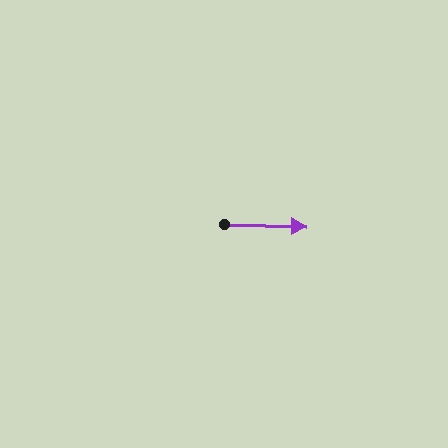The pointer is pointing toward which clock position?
Roughly 3 o'clock.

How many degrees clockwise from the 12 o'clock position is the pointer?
Approximately 92 degrees.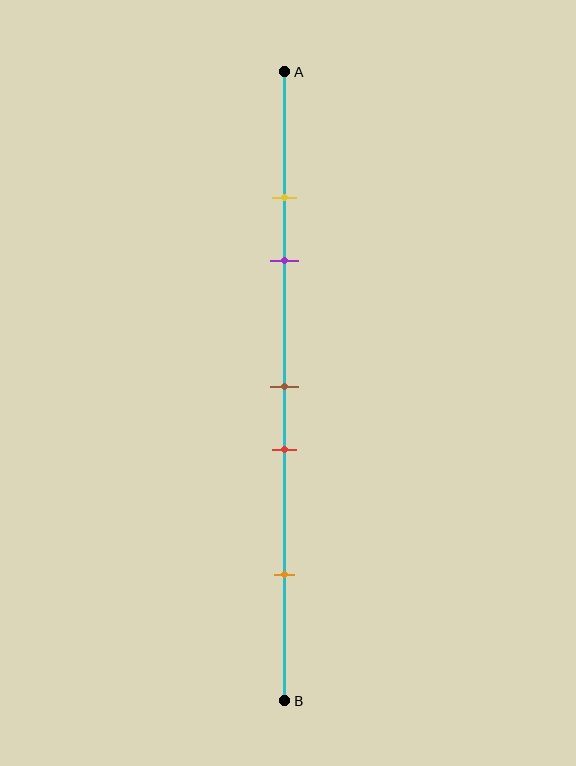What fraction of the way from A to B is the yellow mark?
The yellow mark is approximately 20% (0.2) of the way from A to B.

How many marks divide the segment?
There are 5 marks dividing the segment.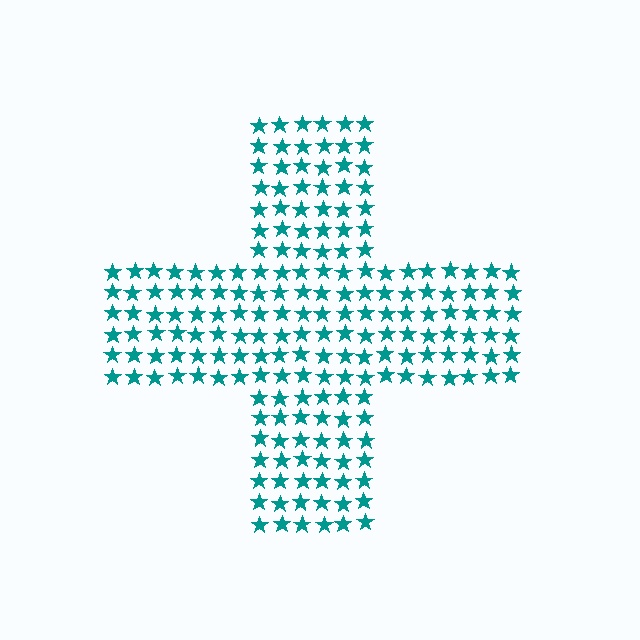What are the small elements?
The small elements are stars.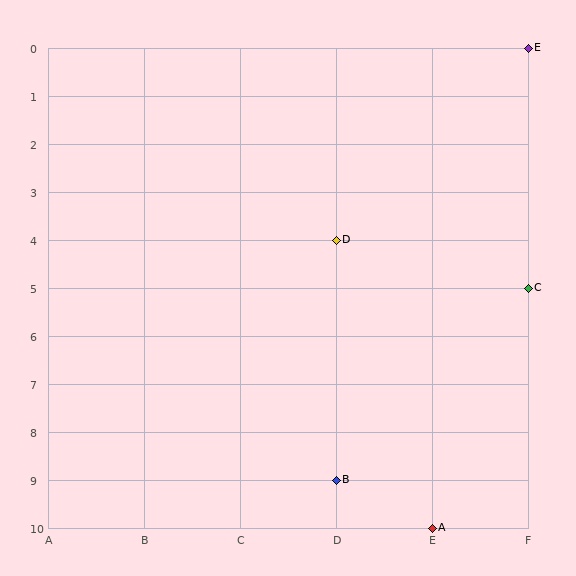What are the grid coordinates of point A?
Point A is at grid coordinates (E, 10).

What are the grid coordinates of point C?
Point C is at grid coordinates (F, 5).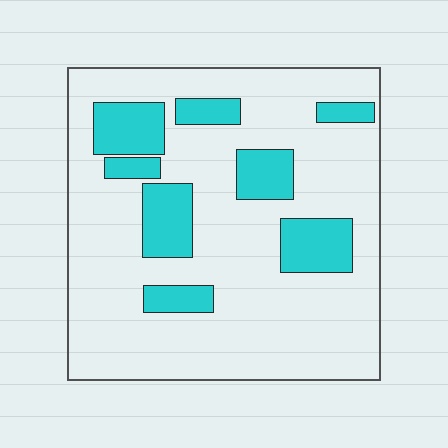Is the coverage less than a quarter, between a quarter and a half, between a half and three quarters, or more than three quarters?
Less than a quarter.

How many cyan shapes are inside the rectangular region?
8.